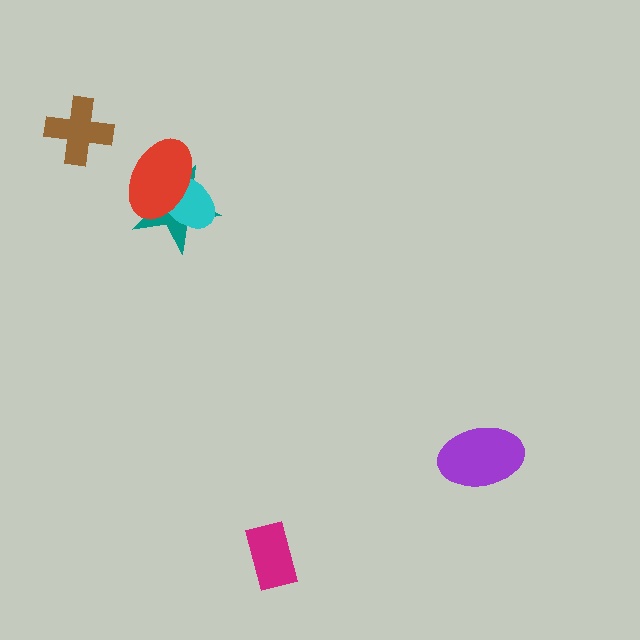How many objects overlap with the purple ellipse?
0 objects overlap with the purple ellipse.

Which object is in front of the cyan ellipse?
The red ellipse is in front of the cyan ellipse.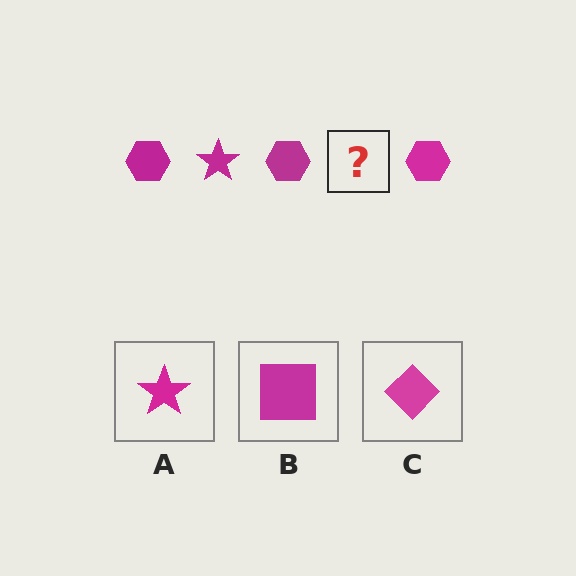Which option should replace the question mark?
Option A.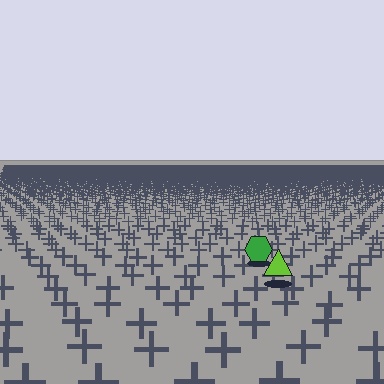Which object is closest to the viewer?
The lime triangle is closest. The texture marks near it are larger and more spread out.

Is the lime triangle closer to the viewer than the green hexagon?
Yes. The lime triangle is closer — you can tell from the texture gradient: the ground texture is coarser near it.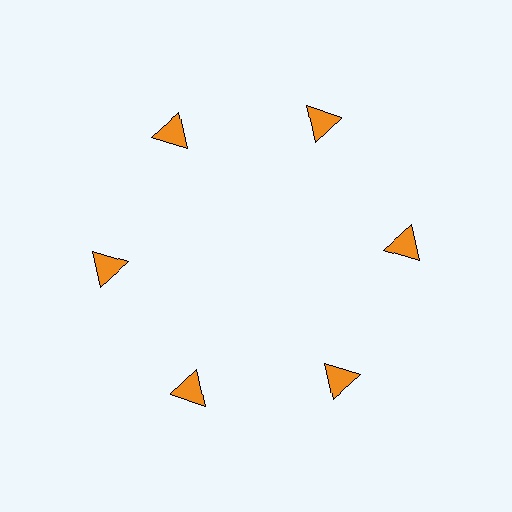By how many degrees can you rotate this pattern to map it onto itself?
The pattern maps onto itself every 60 degrees of rotation.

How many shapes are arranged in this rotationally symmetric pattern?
There are 6 shapes, arranged in 6 groups of 1.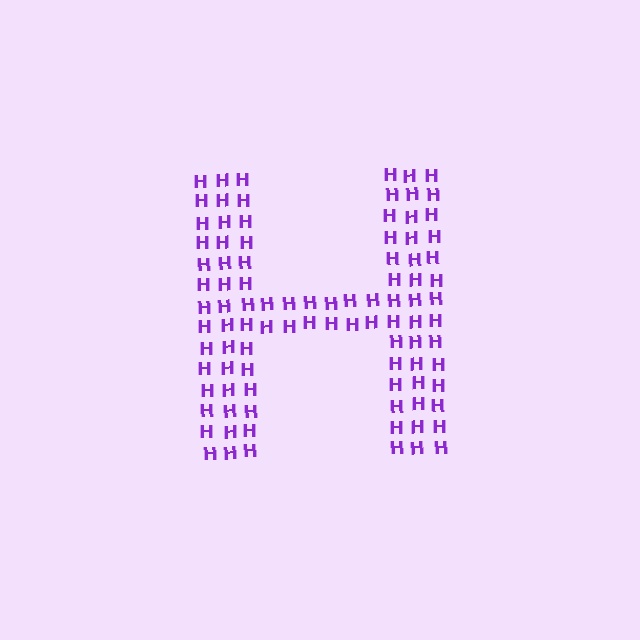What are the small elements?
The small elements are letter H's.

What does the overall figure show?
The overall figure shows the letter H.